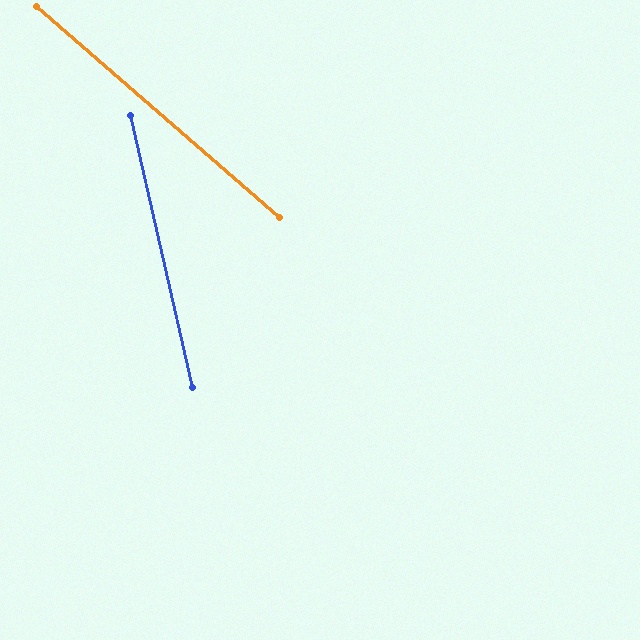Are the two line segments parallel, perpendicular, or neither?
Neither parallel nor perpendicular — they differ by about 36°.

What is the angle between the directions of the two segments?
Approximately 36 degrees.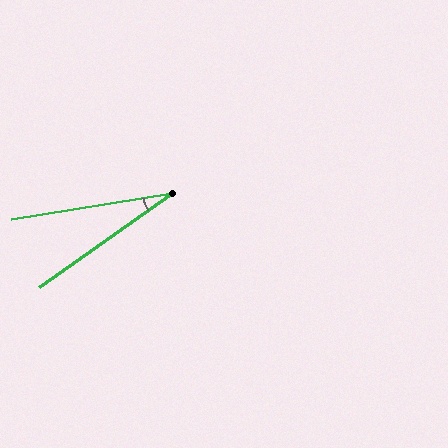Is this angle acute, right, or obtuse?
It is acute.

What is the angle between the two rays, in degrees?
Approximately 26 degrees.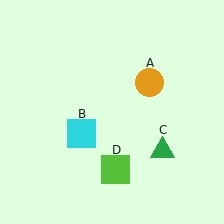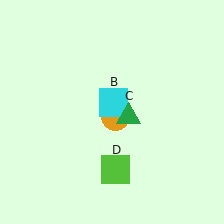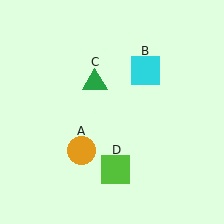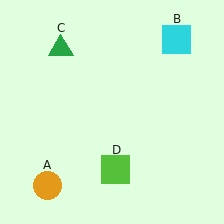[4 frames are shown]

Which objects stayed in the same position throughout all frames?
Lime square (object D) remained stationary.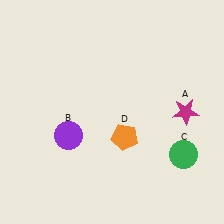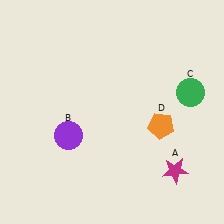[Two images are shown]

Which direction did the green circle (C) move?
The green circle (C) moved up.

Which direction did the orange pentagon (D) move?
The orange pentagon (D) moved right.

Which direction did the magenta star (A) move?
The magenta star (A) moved down.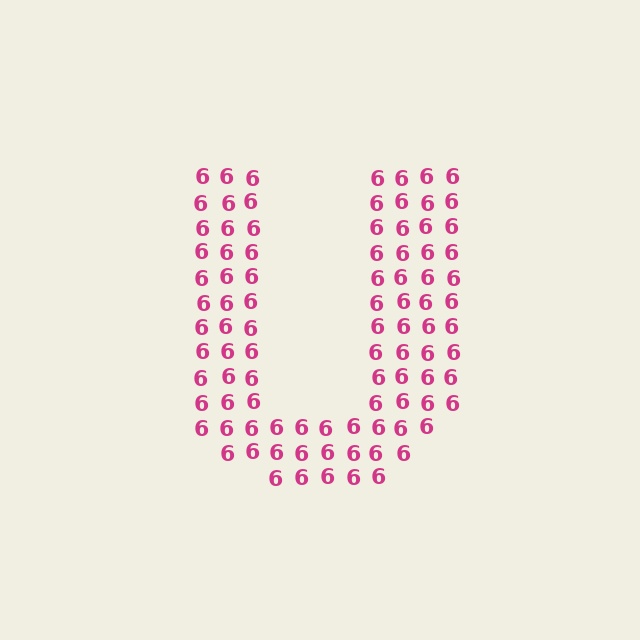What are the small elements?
The small elements are digit 6's.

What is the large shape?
The large shape is the letter U.